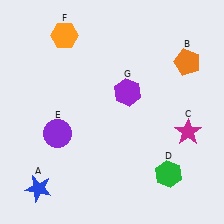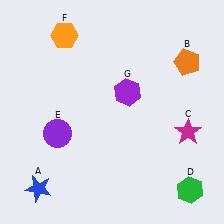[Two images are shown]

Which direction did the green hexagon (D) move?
The green hexagon (D) moved right.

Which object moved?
The green hexagon (D) moved right.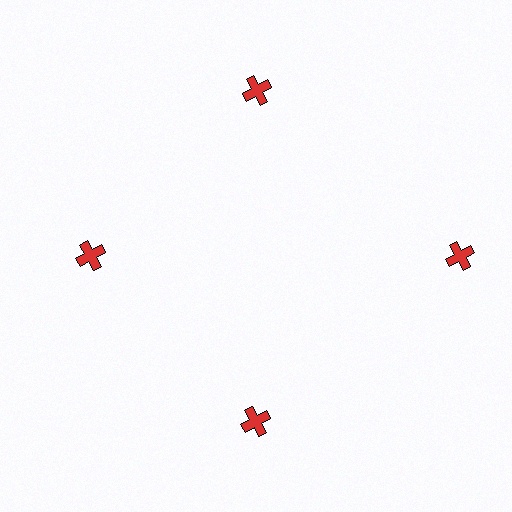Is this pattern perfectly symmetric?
No. The 4 red crosses are arranged in a ring, but one element near the 3 o'clock position is pushed outward from the center, breaking the 4-fold rotational symmetry.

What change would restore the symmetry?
The symmetry would be restored by moving it inward, back onto the ring so that all 4 crosses sit at equal angles and equal distance from the center.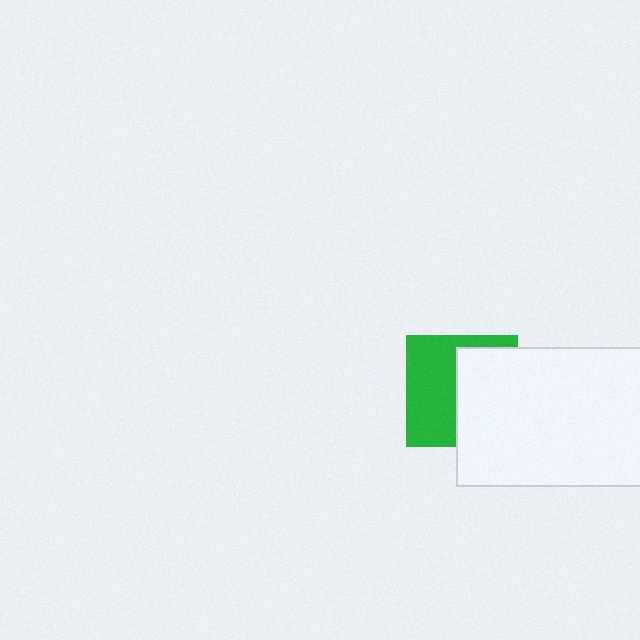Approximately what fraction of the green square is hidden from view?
Roughly 49% of the green square is hidden behind the white rectangle.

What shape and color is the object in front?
The object in front is a white rectangle.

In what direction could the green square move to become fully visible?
The green square could move left. That would shift it out from behind the white rectangle entirely.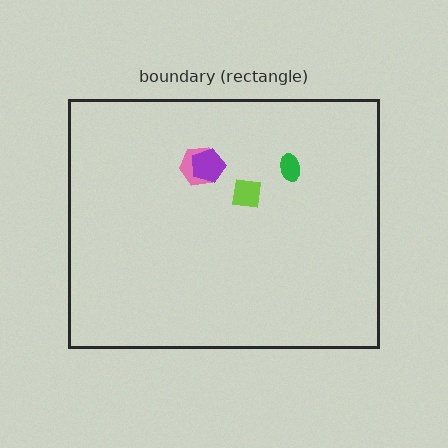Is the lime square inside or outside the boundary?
Inside.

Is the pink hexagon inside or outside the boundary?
Inside.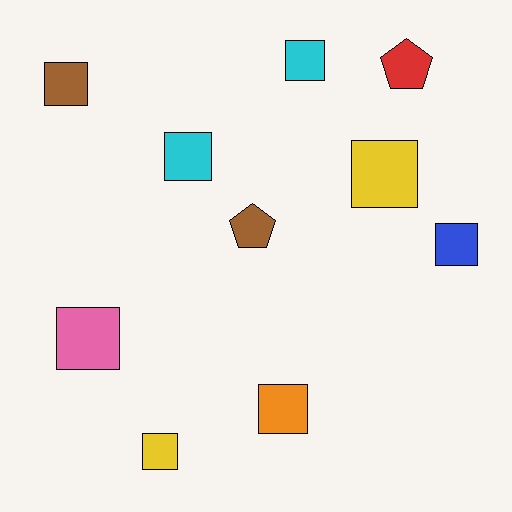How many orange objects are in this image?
There is 1 orange object.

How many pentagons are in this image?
There are 2 pentagons.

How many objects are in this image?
There are 10 objects.